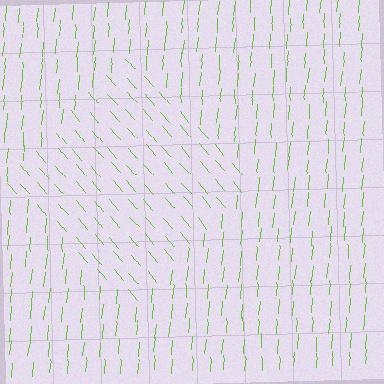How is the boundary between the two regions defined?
The boundary is defined purely by a change in line orientation (approximately 45 degrees difference). All lines are the same color and thickness.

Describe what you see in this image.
The image is filled with small lime line segments. A diamond region in the image has lines oriented differently from the surrounding lines, creating a visible texture boundary.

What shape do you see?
I see a diamond.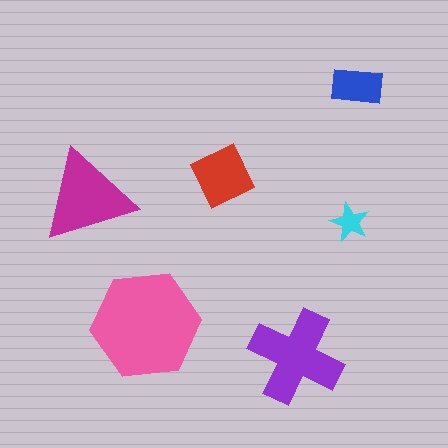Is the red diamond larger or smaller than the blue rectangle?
Larger.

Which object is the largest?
The pink hexagon.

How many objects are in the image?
There are 6 objects in the image.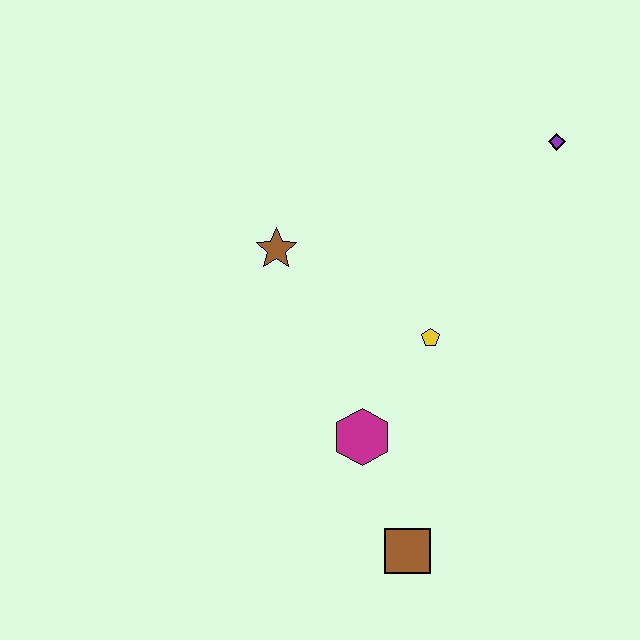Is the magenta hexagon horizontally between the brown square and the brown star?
Yes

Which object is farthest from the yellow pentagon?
The purple diamond is farthest from the yellow pentagon.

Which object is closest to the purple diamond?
The yellow pentagon is closest to the purple diamond.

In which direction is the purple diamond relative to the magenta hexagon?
The purple diamond is above the magenta hexagon.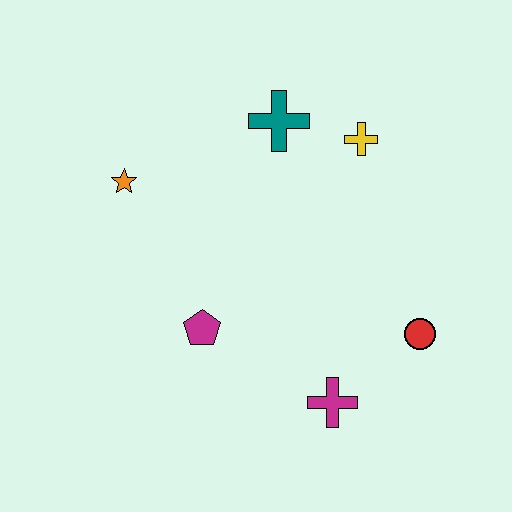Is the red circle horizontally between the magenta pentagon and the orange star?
No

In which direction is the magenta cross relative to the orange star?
The magenta cross is below the orange star.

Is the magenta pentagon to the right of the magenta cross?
No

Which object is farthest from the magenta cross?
The orange star is farthest from the magenta cross.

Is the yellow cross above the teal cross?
No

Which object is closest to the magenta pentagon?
The magenta cross is closest to the magenta pentagon.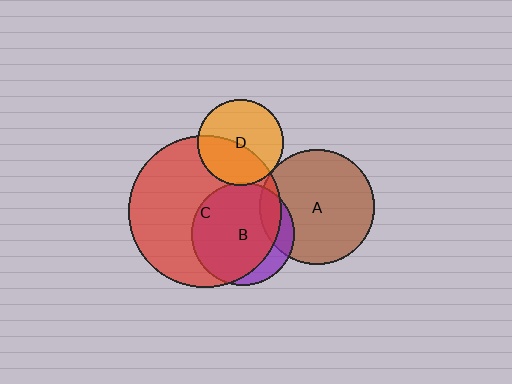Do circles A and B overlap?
Yes.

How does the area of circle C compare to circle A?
Approximately 1.8 times.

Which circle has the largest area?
Circle C (red).